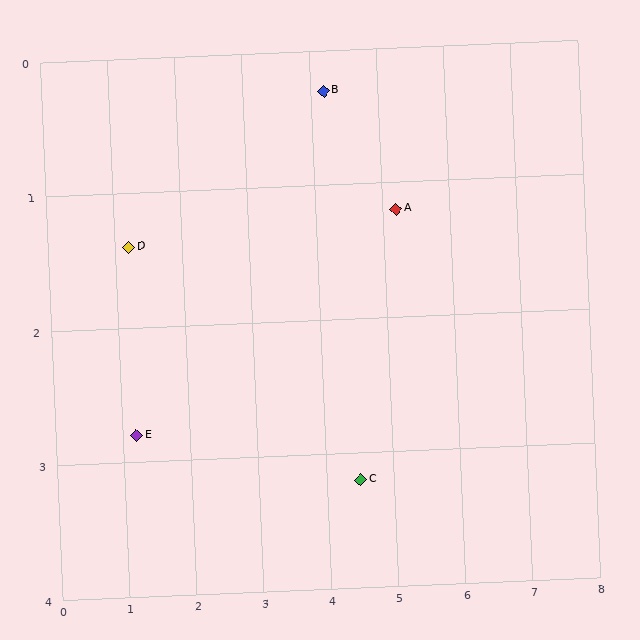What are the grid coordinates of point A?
Point A is at approximately (5.2, 1.2).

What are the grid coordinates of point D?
Point D is at approximately (1.2, 1.4).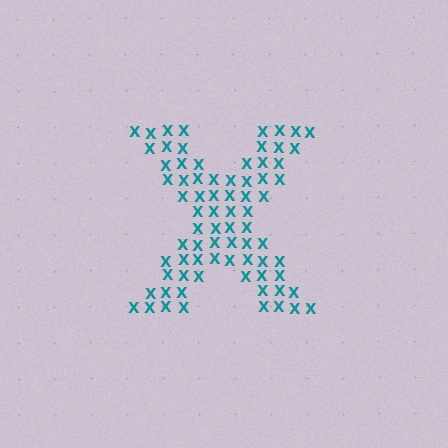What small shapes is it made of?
It is made of small letter X's.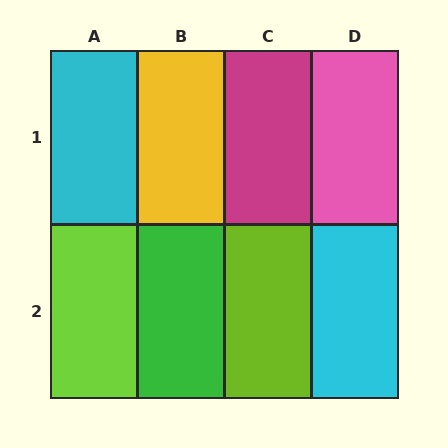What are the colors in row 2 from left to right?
Lime, green, lime, cyan.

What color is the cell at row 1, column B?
Yellow.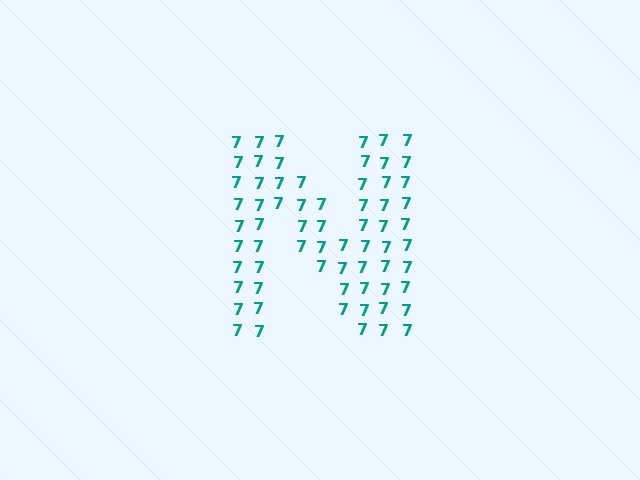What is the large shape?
The large shape is the letter N.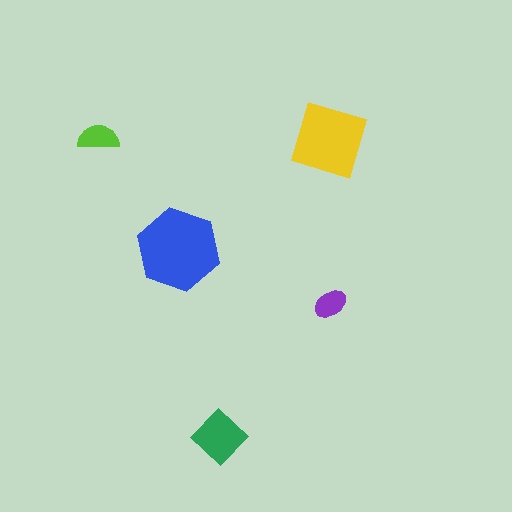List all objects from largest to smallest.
The blue hexagon, the yellow diamond, the green diamond, the lime semicircle, the purple ellipse.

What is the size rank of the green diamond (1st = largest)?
3rd.